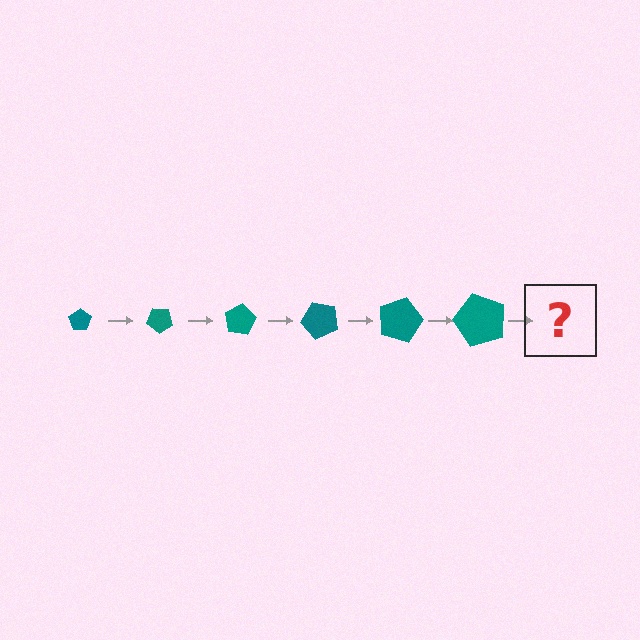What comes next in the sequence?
The next element should be a pentagon, larger than the previous one and rotated 240 degrees from the start.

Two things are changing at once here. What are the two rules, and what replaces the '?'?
The two rules are that the pentagon grows larger each step and it rotates 40 degrees each step. The '?' should be a pentagon, larger than the previous one and rotated 240 degrees from the start.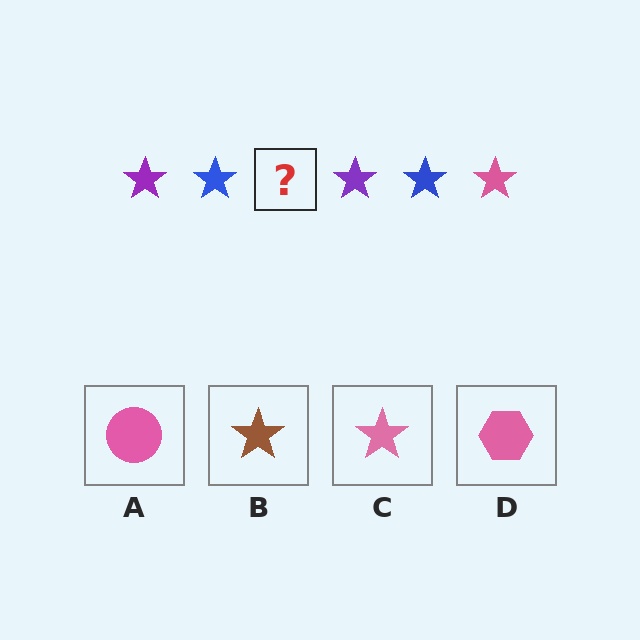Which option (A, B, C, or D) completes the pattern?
C.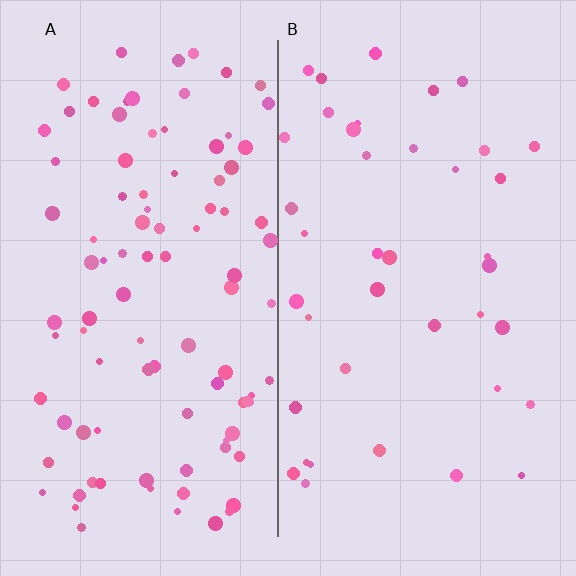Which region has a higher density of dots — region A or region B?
A (the left).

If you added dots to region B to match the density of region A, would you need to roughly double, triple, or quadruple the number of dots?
Approximately double.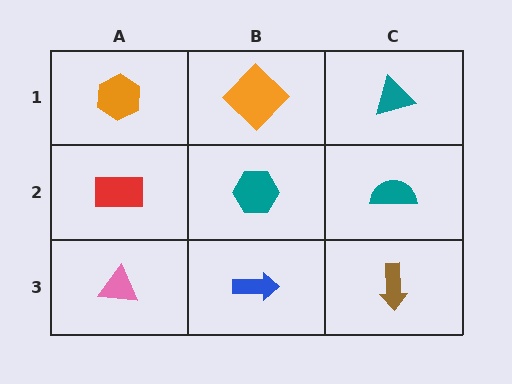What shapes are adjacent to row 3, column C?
A teal semicircle (row 2, column C), a blue arrow (row 3, column B).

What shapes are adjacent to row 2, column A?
An orange hexagon (row 1, column A), a pink triangle (row 3, column A), a teal hexagon (row 2, column B).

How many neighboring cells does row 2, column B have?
4.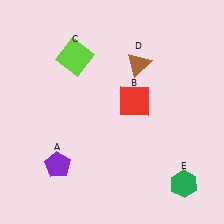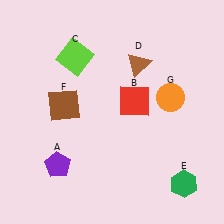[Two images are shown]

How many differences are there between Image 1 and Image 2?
There are 2 differences between the two images.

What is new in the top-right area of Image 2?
An orange circle (G) was added in the top-right area of Image 2.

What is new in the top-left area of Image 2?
A brown square (F) was added in the top-left area of Image 2.